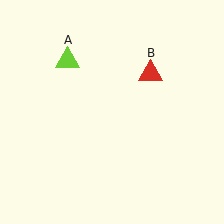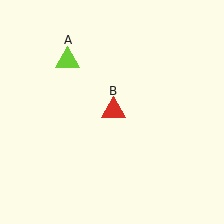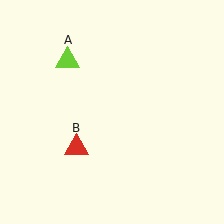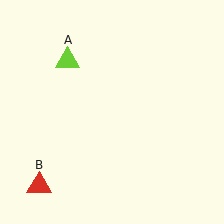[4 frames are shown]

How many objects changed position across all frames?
1 object changed position: red triangle (object B).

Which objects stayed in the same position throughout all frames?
Lime triangle (object A) remained stationary.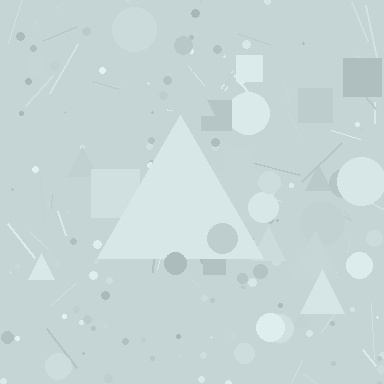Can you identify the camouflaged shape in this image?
The camouflaged shape is a triangle.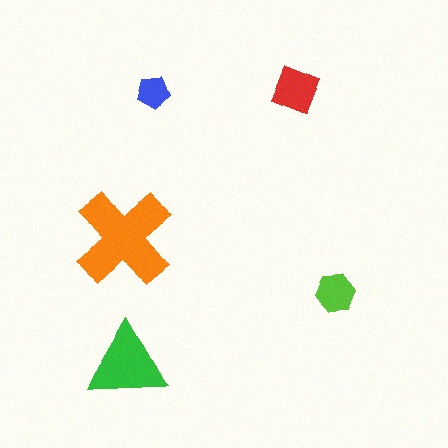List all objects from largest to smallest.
The orange cross, the green triangle, the red diamond, the lime hexagon, the blue pentagon.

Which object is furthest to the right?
The lime hexagon is rightmost.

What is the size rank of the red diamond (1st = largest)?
3rd.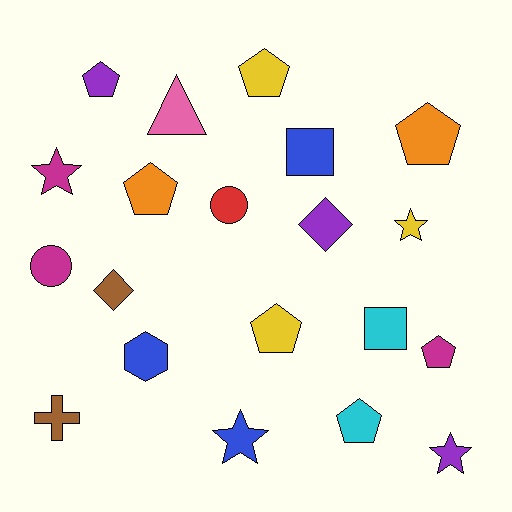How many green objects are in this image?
There are no green objects.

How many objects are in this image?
There are 20 objects.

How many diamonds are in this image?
There are 2 diamonds.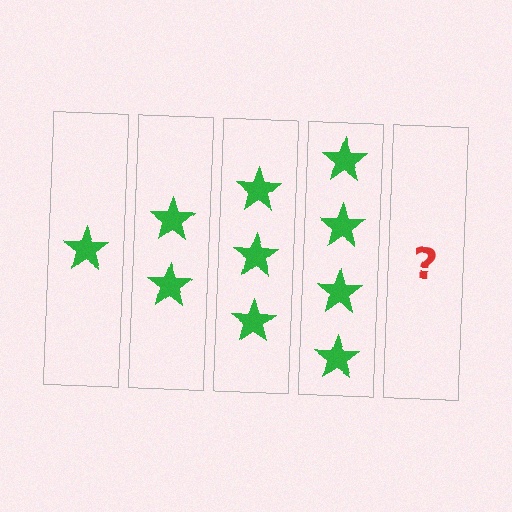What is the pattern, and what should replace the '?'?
The pattern is that each step adds one more star. The '?' should be 5 stars.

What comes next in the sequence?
The next element should be 5 stars.